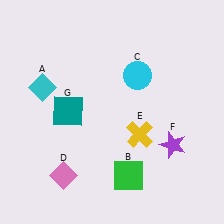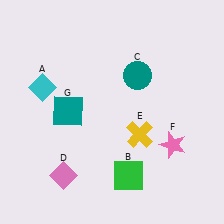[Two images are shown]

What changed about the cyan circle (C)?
In Image 1, C is cyan. In Image 2, it changed to teal.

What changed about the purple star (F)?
In Image 1, F is purple. In Image 2, it changed to pink.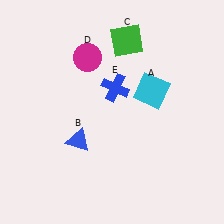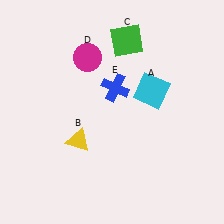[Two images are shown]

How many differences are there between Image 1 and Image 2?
There is 1 difference between the two images.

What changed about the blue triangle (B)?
In Image 1, B is blue. In Image 2, it changed to yellow.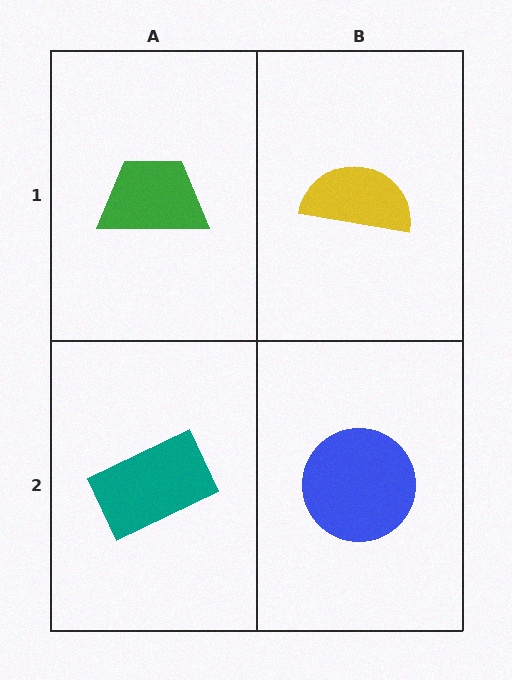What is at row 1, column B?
A yellow semicircle.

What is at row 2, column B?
A blue circle.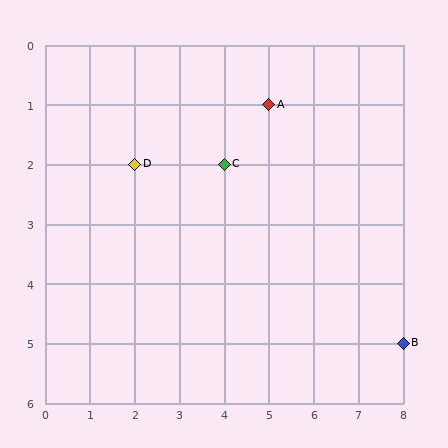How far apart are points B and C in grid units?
Points B and C are 4 columns and 3 rows apart (about 5.0 grid units diagonally).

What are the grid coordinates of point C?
Point C is at grid coordinates (4, 2).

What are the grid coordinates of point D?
Point D is at grid coordinates (2, 2).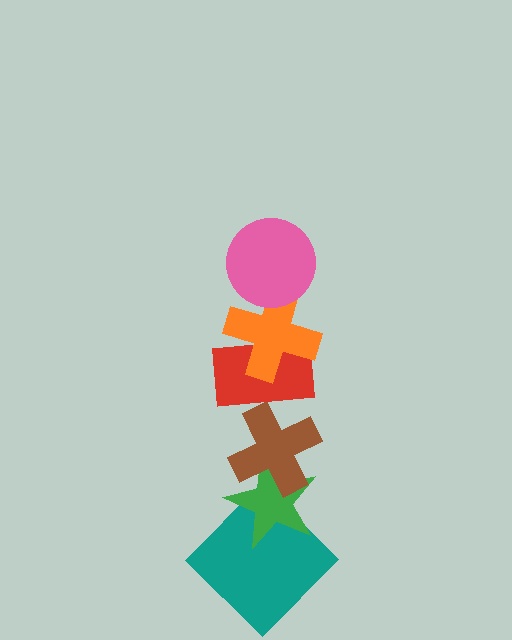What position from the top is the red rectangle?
The red rectangle is 3rd from the top.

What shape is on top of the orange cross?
The pink circle is on top of the orange cross.